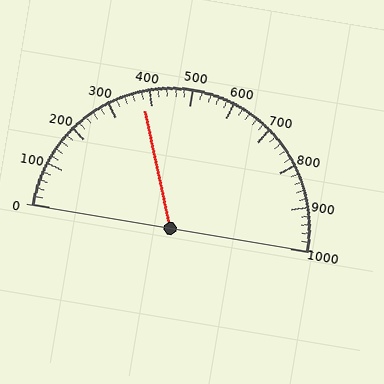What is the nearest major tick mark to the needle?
The nearest major tick mark is 400.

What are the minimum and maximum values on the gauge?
The gauge ranges from 0 to 1000.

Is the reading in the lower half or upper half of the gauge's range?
The reading is in the lower half of the range (0 to 1000).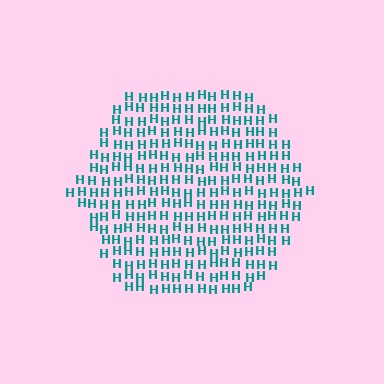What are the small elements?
The small elements are letter H's.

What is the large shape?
The large shape is a hexagon.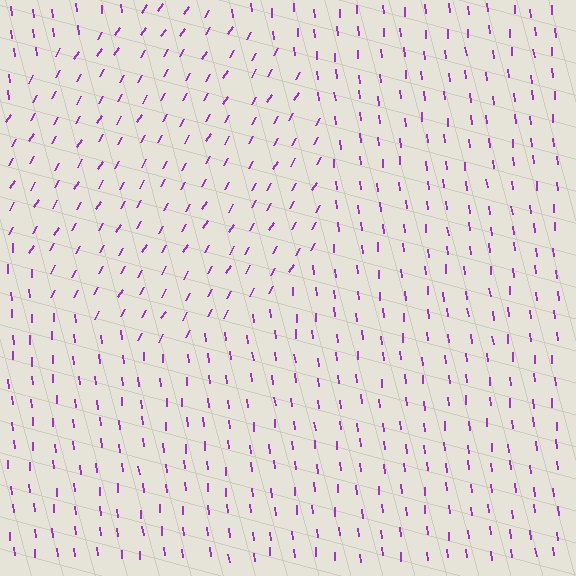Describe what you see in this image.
The image is filled with small purple line segments. A circle region in the image has lines oriented differently from the surrounding lines, creating a visible texture boundary.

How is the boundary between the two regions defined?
The boundary is defined purely by a change in line orientation (approximately 36 degrees difference). All lines are the same color and thickness.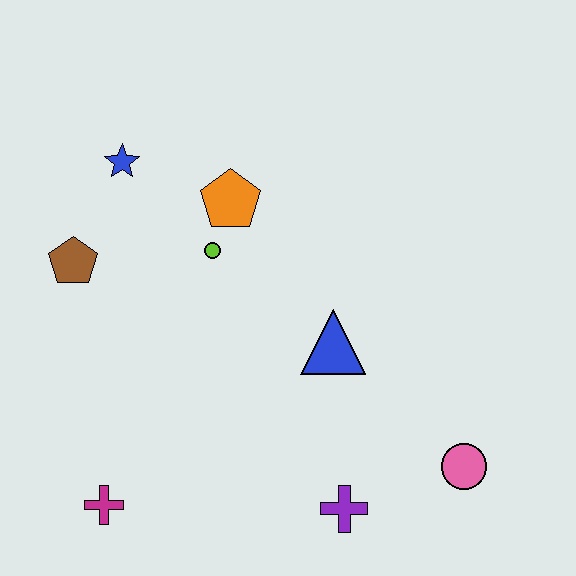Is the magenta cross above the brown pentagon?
No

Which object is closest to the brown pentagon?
The blue star is closest to the brown pentagon.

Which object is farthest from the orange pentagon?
The pink circle is farthest from the orange pentagon.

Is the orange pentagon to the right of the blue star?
Yes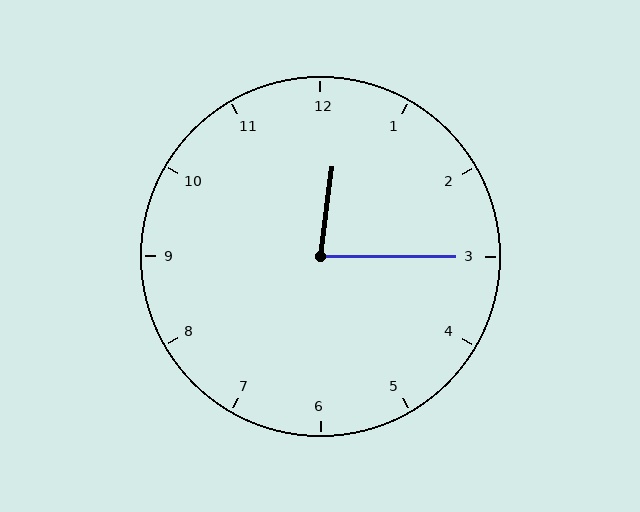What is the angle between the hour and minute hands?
Approximately 82 degrees.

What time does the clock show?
12:15.